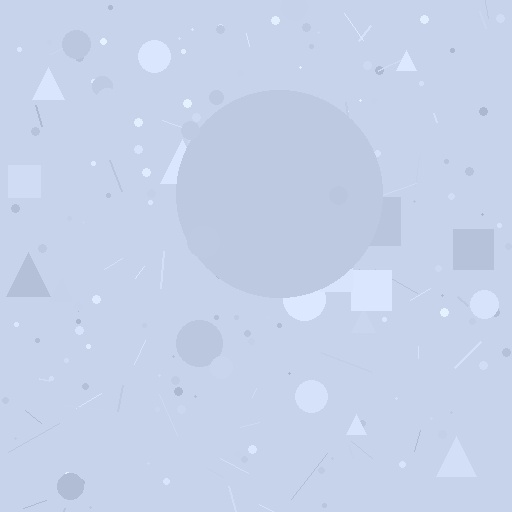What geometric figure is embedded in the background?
A circle is embedded in the background.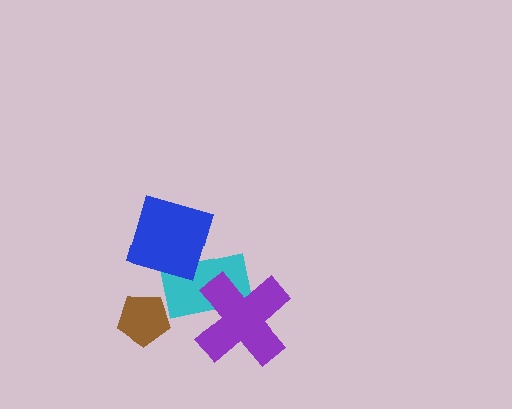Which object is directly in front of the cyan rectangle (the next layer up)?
The purple cross is directly in front of the cyan rectangle.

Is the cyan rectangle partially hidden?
Yes, it is partially covered by another shape.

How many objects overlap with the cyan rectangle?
2 objects overlap with the cyan rectangle.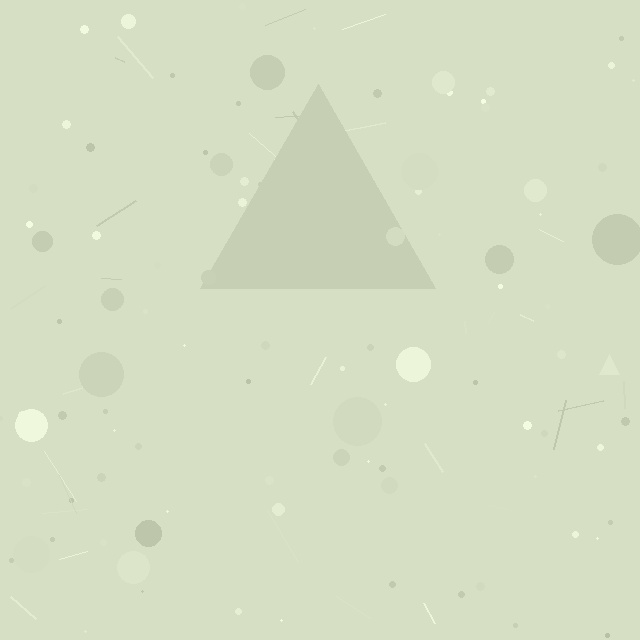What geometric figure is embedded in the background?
A triangle is embedded in the background.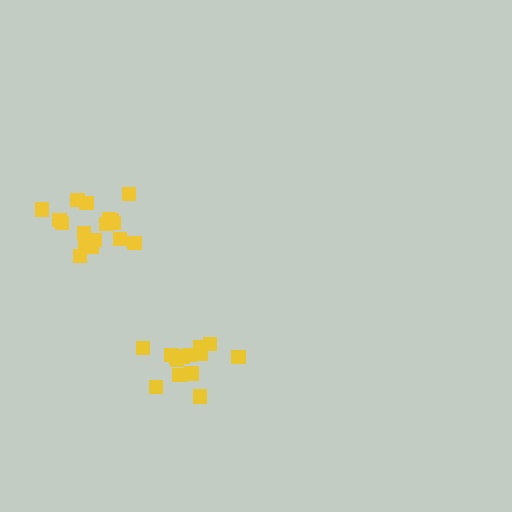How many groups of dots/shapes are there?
There are 2 groups.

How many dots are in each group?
Group 1: 17 dots, Group 2: 14 dots (31 total).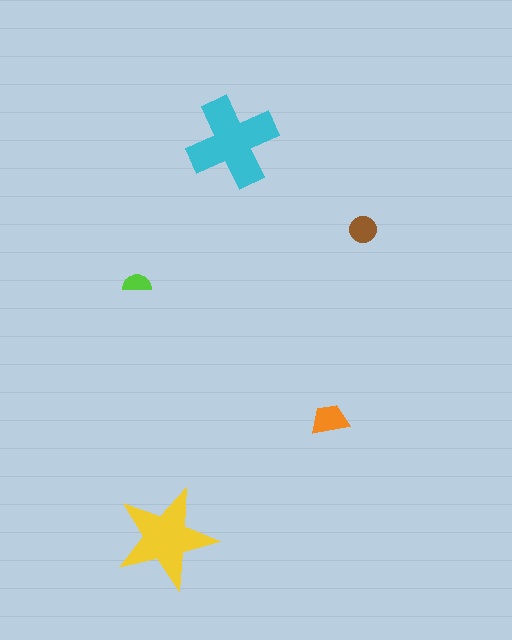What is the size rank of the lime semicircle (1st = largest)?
5th.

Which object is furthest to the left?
The lime semicircle is leftmost.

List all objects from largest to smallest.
The cyan cross, the yellow star, the orange trapezoid, the brown circle, the lime semicircle.